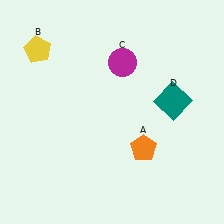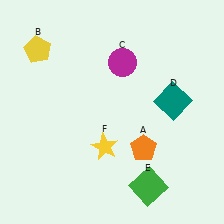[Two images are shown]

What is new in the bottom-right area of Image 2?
A green square (E) was added in the bottom-right area of Image 2.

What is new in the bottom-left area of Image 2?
A yellow star (F) was added in the bottom-left area of Image 2.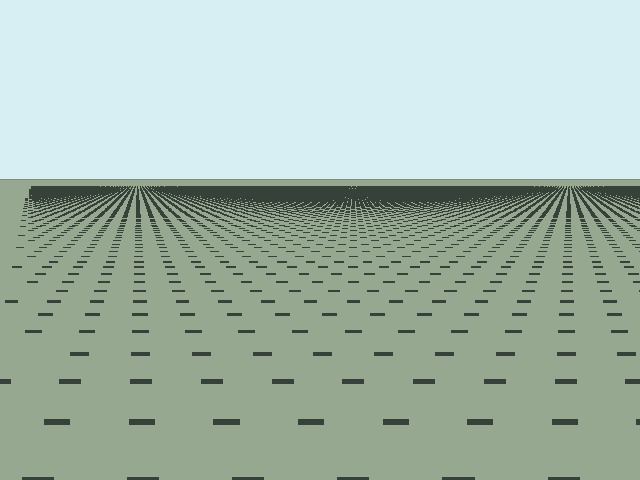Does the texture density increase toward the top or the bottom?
Density increases toward the top.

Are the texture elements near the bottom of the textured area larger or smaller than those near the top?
Larger. Near the bottom, elements are closer to the viewer and appear at a bigger on-screen size.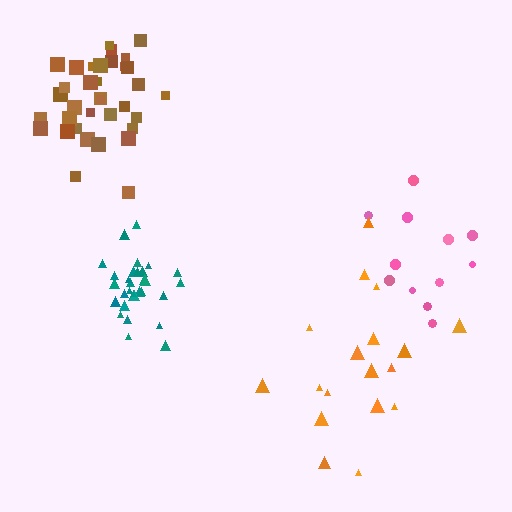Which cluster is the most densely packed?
Teal.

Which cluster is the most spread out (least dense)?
Orange.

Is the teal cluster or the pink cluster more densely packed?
Teal.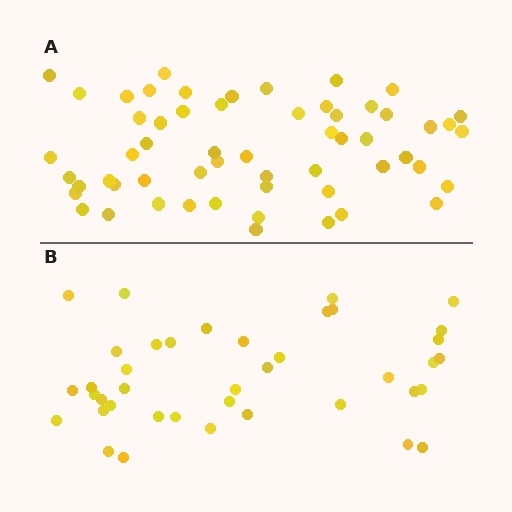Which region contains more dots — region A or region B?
Region A (the top region) has more dots.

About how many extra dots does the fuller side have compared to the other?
Region A has approximately 15 more dots than region B.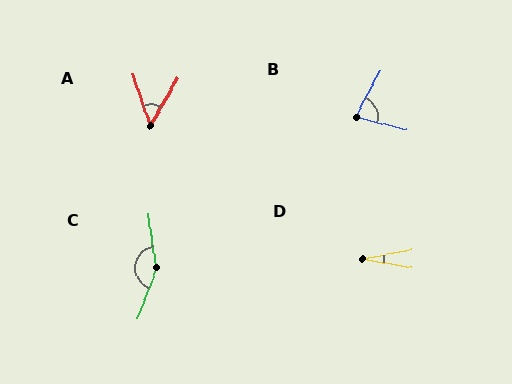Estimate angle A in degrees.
Approximately 49 degrees.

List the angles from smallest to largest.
D (20°), A (49°), B (76°), C (151°).